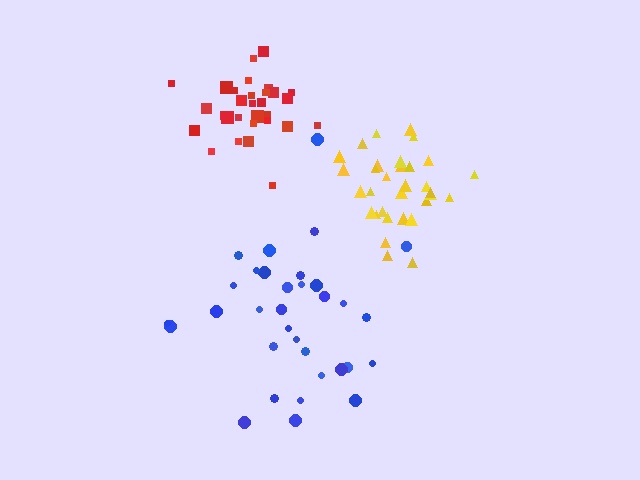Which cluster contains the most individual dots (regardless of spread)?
Blue (33).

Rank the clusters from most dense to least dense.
yellow, red, blue.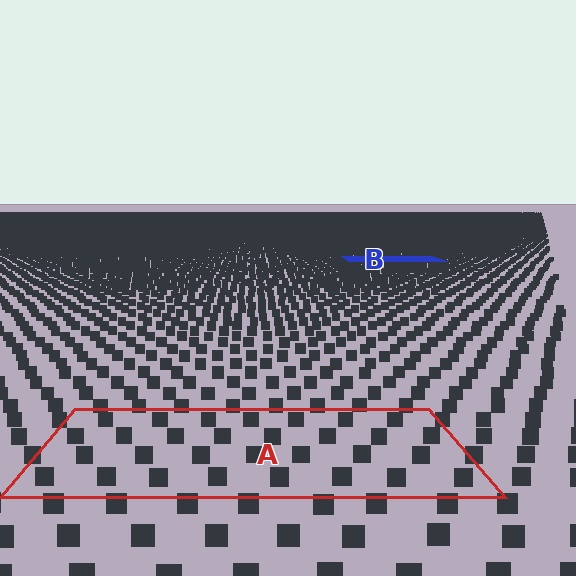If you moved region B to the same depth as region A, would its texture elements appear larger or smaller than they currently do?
They would appear larger. At a closer depth, the same texture elements are projected at a bigger on-screen size.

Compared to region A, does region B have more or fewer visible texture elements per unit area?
Region B has more texture elements per unit area — they are packed more densely because it is farther away.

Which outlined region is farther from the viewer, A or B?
Region B is farther from the viewer — the texture elements inside it appear smaller and more densely packed.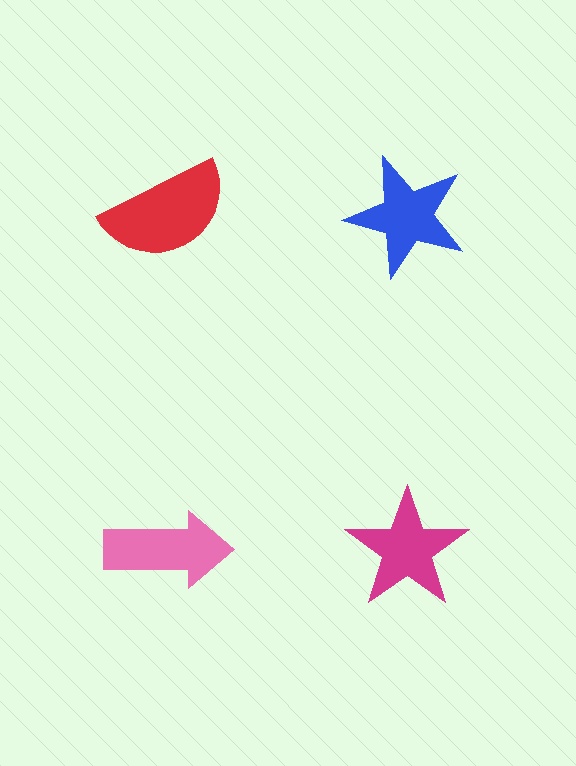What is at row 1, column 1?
A red semicircle.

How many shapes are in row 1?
2 shapes.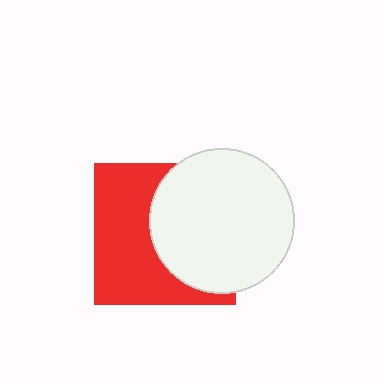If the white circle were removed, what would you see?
You would see the complete red square.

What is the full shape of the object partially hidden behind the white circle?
The partially hidden object is a red square.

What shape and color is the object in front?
The object in front is a white circle.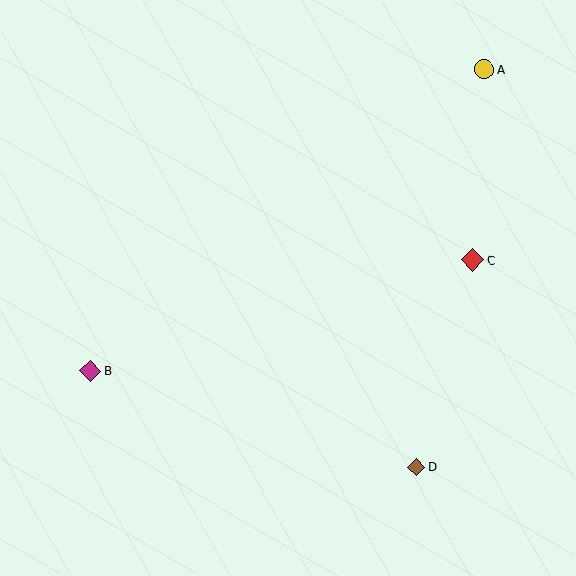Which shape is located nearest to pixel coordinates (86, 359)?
The magenta diamond (labeled B) at (91, 371) is nearest to that location.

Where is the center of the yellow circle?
The center of the yellow circle is at (484, 69).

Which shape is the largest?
The red diamond (labeled C) is the largest.